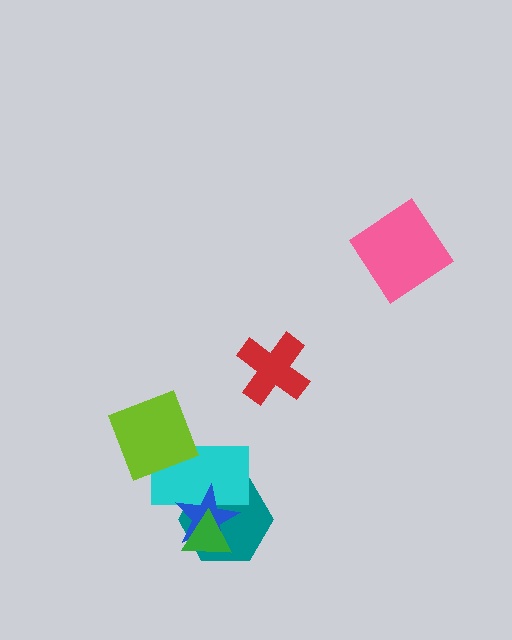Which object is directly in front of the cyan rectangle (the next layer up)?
The blue star is directly in front of the cyan rectangle.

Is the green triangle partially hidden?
No, no other shape covers it.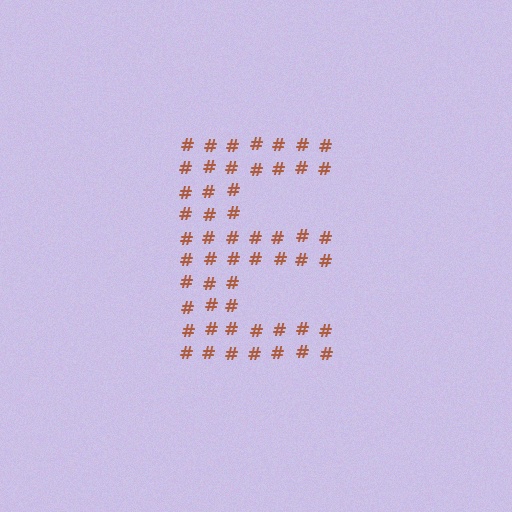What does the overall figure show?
The overall figure shows the letter E.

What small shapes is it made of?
It is made of small hash symbols.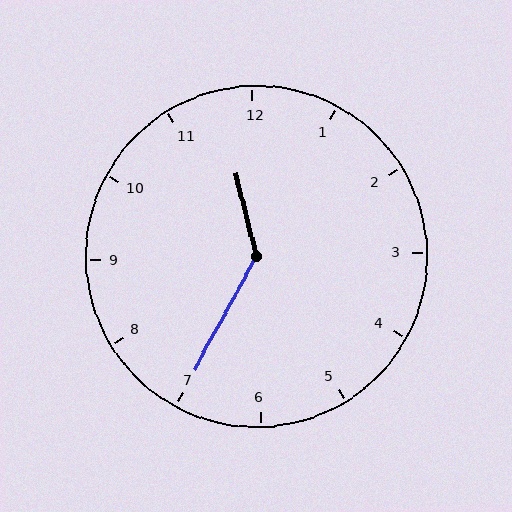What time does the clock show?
11:35.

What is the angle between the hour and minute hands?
Approximately 138 degrees.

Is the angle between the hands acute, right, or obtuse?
It is obtuse.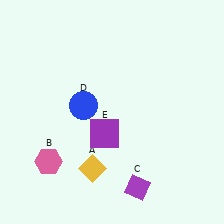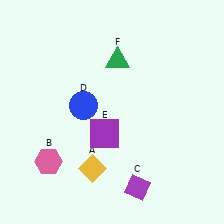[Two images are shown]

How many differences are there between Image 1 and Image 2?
There is 1 difference between the two images.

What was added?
A green triangle (F) was added in Image 2.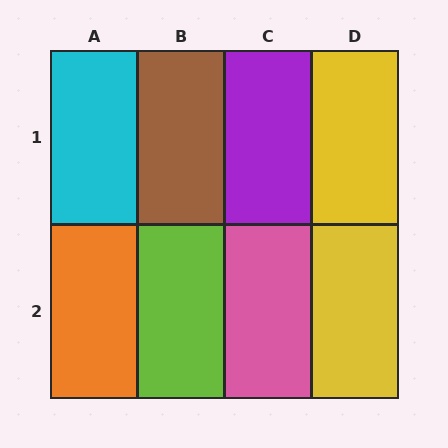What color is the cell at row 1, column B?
Brown.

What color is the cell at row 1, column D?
Yellow.